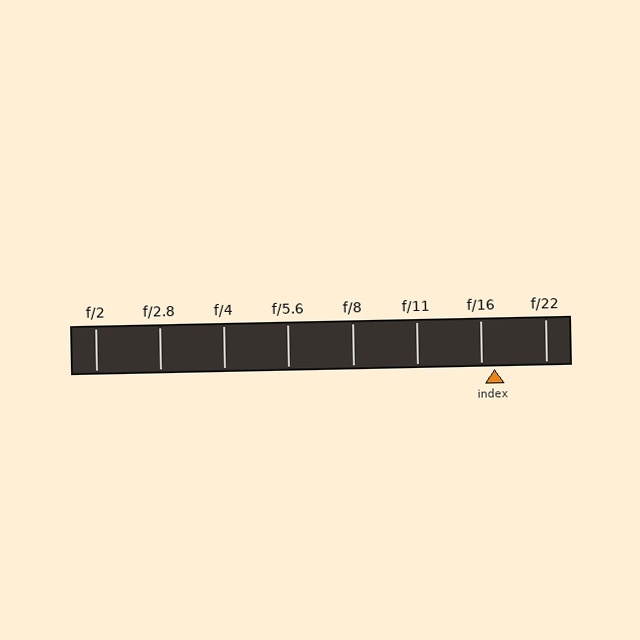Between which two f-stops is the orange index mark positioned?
The index mark is between f/16 and f/22.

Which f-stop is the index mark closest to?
The index mark is closest to f/16.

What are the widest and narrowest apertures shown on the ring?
The widest aperture shown is f/2 and the narrowest is f/22.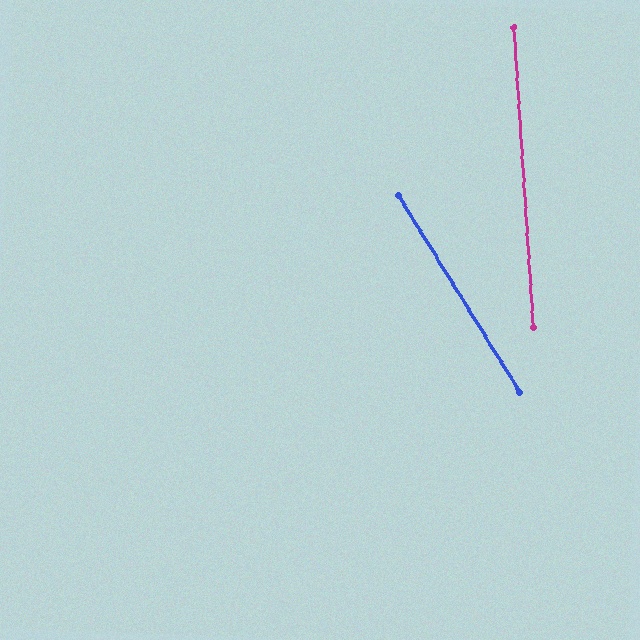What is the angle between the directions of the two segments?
Approximately 28 degrees.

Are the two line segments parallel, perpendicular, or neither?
Neither parallel nor perpendicular — they differ by about 28°.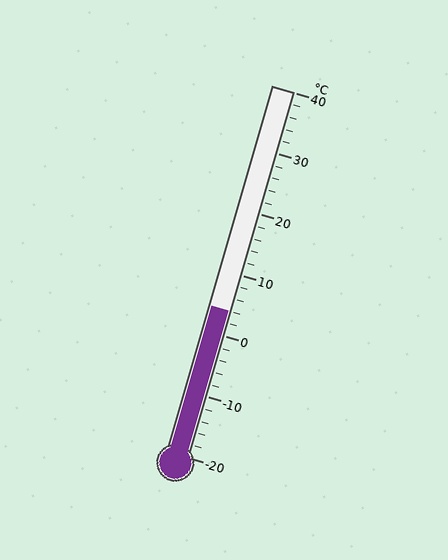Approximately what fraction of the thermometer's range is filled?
The thermometer is filled to approximately 40% of its range.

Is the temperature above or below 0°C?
The temperature is above 0°C.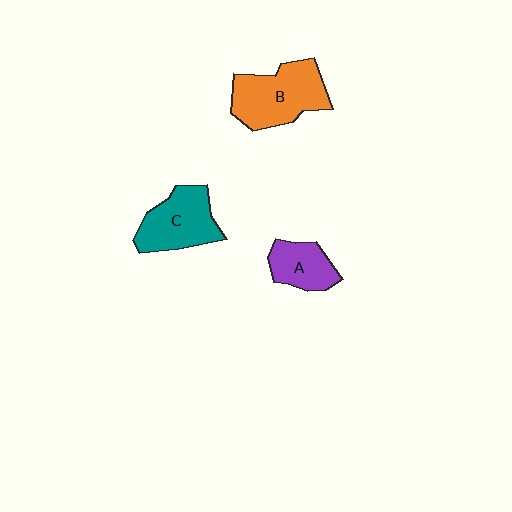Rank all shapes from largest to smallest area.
From largest to smallest: B (orange), C (teal), A (purple).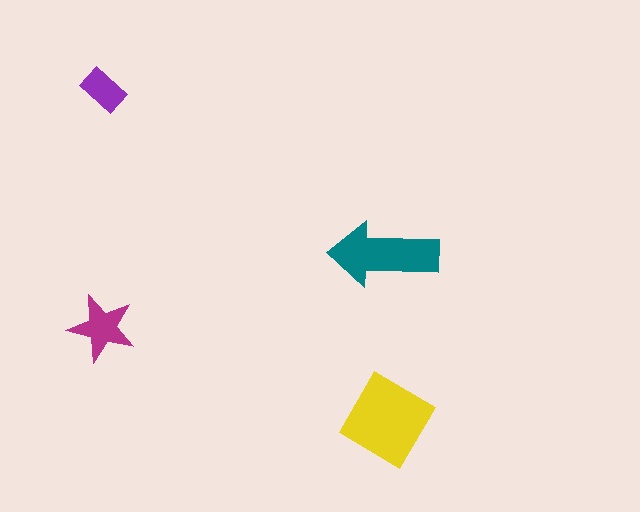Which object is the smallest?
The purple rectangle.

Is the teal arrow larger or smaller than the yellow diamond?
Smaller.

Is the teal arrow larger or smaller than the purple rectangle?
Larger.